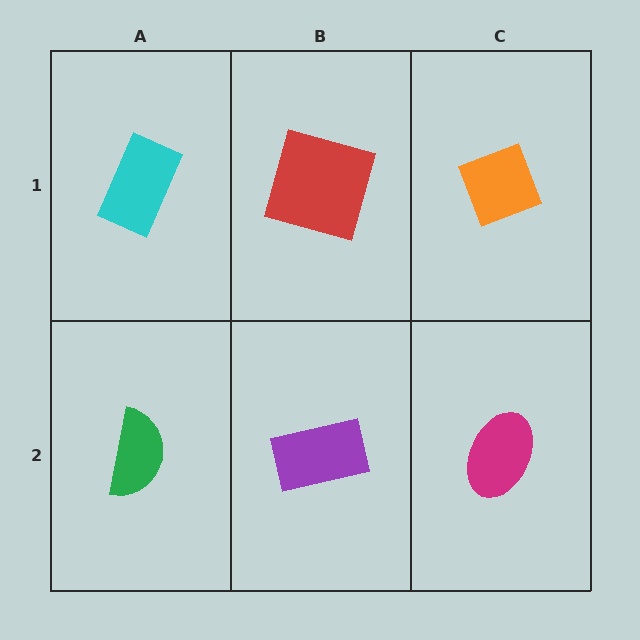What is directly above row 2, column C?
An orange diamond.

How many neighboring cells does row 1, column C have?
2.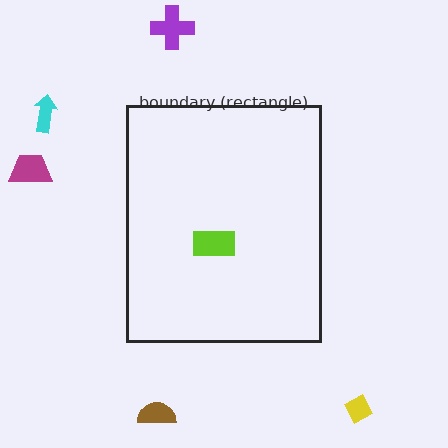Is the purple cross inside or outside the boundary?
Outside.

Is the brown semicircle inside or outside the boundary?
Outside.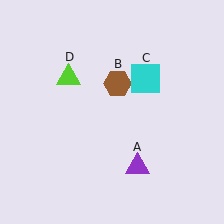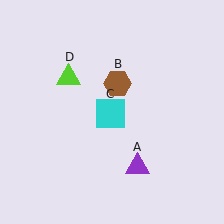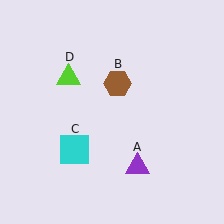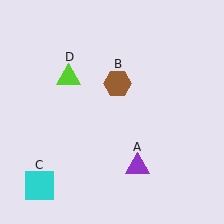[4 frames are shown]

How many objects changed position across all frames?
1 object changed position: cyan square (object C).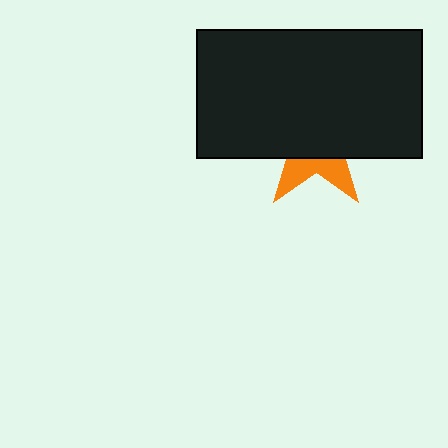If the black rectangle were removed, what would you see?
You would see the complete orange star.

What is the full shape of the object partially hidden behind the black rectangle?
The partially hidden object is an orange star.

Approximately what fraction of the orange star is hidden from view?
Roughly 69% of the orange star is hidden behind the black rectangle.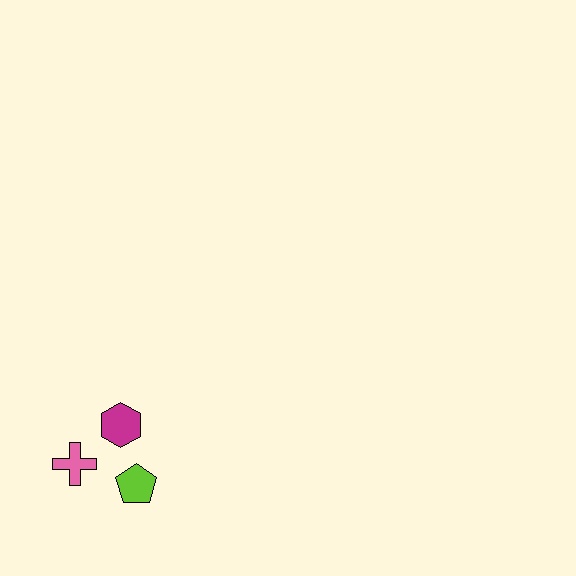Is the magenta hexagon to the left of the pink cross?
No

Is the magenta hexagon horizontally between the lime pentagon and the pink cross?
Yes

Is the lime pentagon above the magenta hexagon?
No